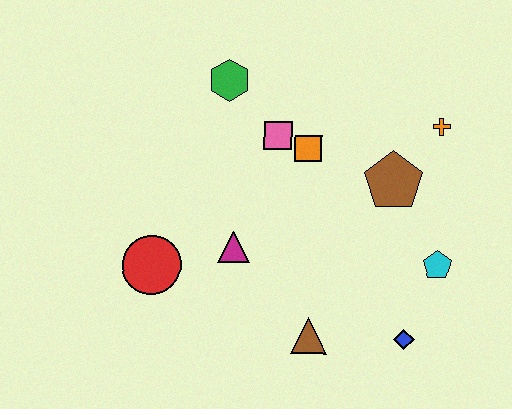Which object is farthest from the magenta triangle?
The orange cross is farthest from the magenta triangle.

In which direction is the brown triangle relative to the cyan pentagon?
The brown triangle is to the left of the cyan pentagon.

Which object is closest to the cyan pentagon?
The blue diamond is closest to the cyan pentagon.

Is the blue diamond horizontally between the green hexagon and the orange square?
No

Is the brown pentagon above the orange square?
No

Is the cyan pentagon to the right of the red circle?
Yes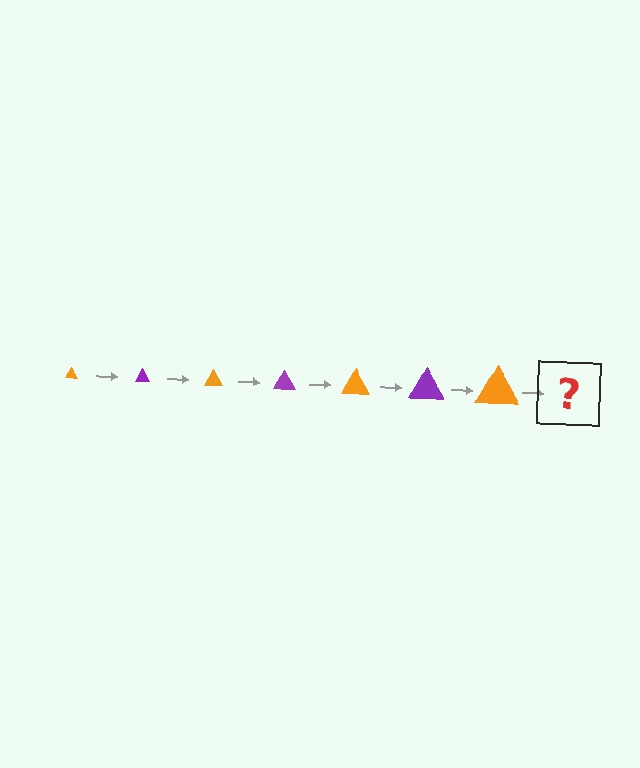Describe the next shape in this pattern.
It should be a purple triangle, larger than the previous one.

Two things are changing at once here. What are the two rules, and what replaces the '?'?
The two rules are that the triangle grows larger each step and the color cycles through orange and purple. The '?' should be a purple triangle, larger than the previous one.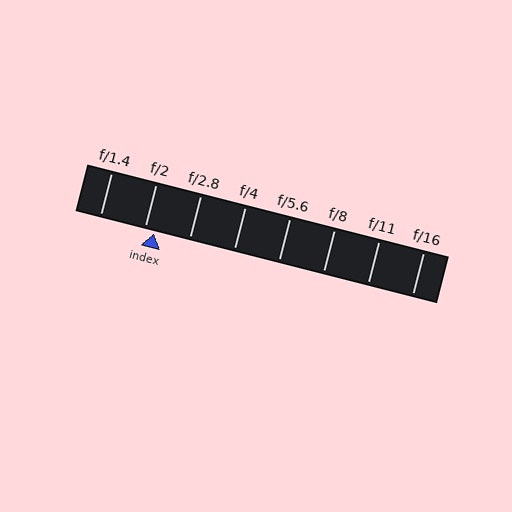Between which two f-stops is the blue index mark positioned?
The index mark is between f/2 and f/2.8.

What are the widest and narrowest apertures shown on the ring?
The widest aperture shown is f/1.4 and the narrowest is f/16.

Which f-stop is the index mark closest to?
The index mark is closest to f/2.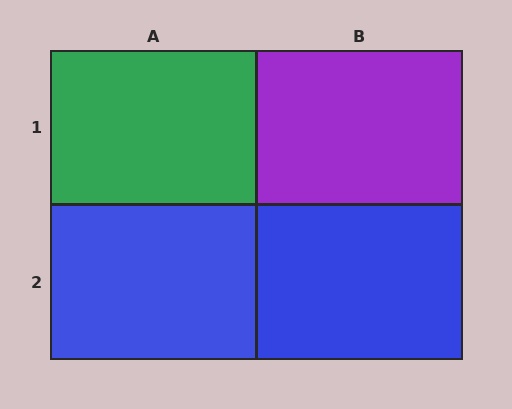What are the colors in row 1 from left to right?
Green, purple.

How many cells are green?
1 cell is green.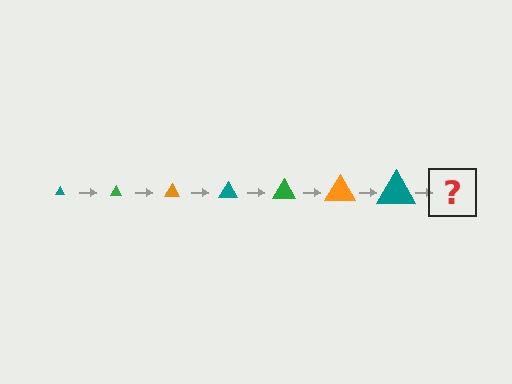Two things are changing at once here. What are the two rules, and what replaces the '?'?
The two rules are that the triangle grows larger each step and the color cycles through teal, green, and orange. The '?' should be a green triangle, larger than the previous one.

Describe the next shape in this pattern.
It should be a green triangle, larger than the previous one.